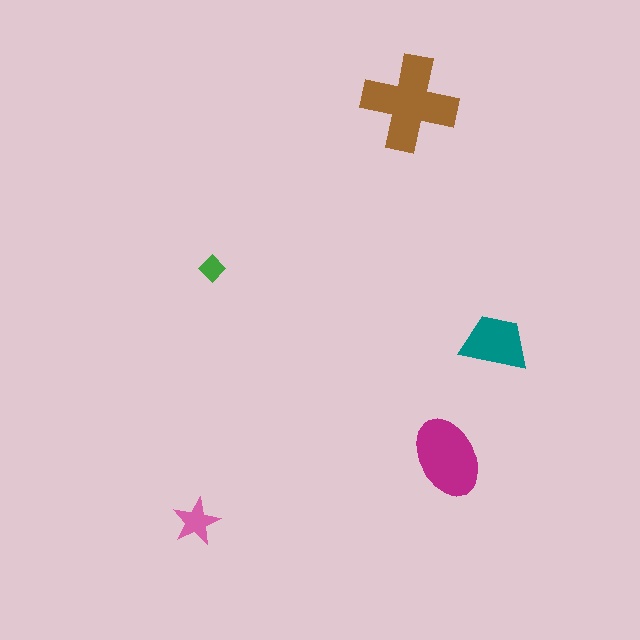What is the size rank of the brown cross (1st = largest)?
1st.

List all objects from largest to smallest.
The brown cross, the magenta ellipse, the teal trapezoid, the pink star, the green diamond.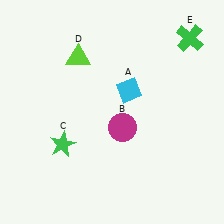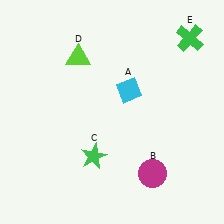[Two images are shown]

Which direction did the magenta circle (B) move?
The magenta circle (B) moved down.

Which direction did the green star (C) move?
The green star (C) moved right.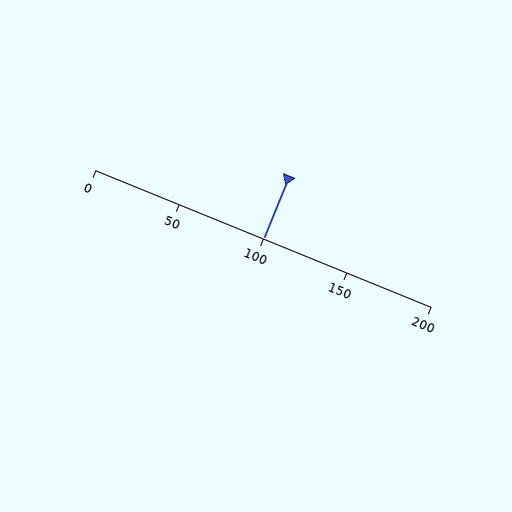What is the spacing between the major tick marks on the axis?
The major ticks are spaced 50 apart.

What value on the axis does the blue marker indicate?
The marker indicates approximately 100.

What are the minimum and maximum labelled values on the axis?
The axis runs from 0 to 200.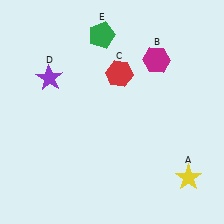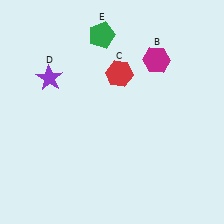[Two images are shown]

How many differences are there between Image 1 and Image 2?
There is 1 difference between the two images.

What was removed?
The yellow star (A) was removed in Image 2.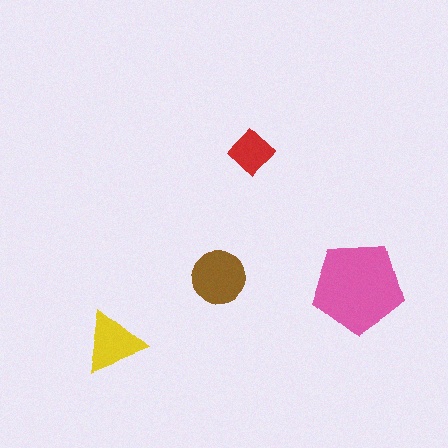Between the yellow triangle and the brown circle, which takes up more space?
The brown circle.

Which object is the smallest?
The red diamond.